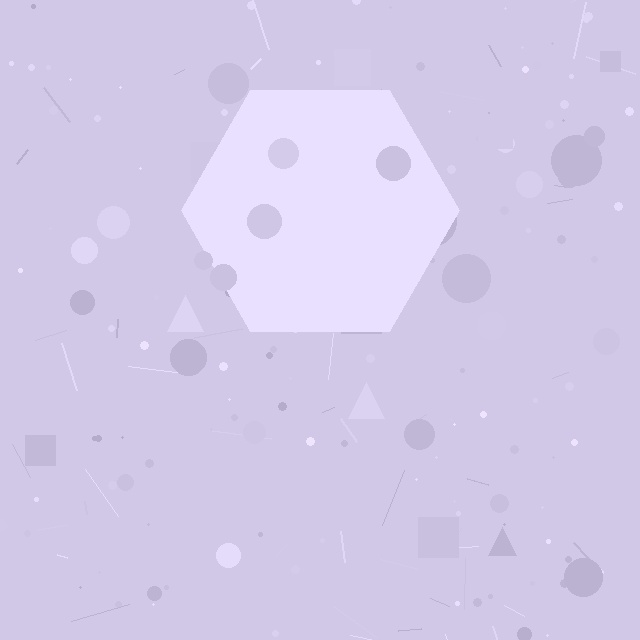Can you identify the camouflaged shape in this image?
The camouflaged shape is a hexagon.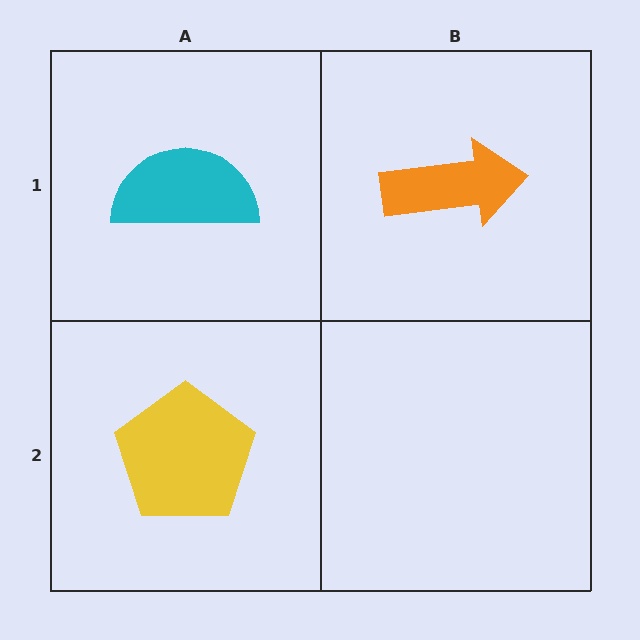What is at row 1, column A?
A cyan semicircle.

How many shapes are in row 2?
1 shape.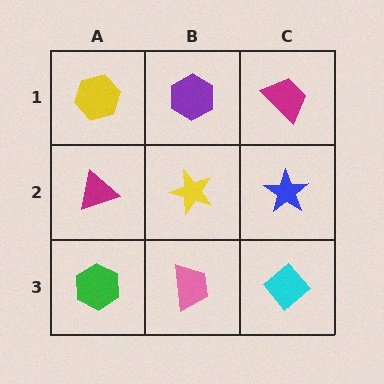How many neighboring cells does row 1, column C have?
2.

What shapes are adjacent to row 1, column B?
A yellow star (row 2, column B), a yellow hexagon (row 1, column A), a magenta trapezoid (row 1, column C).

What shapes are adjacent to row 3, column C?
A blue star (row 2, column C), a pink trapezoid (row 3, column B).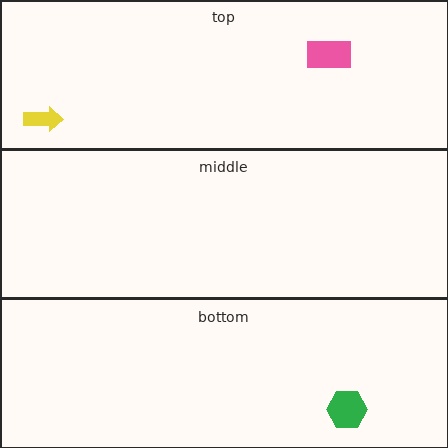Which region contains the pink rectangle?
The top region.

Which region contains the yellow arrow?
The top region.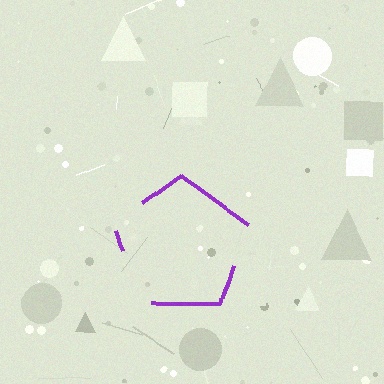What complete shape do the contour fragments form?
The contour fragments form a pentagon.